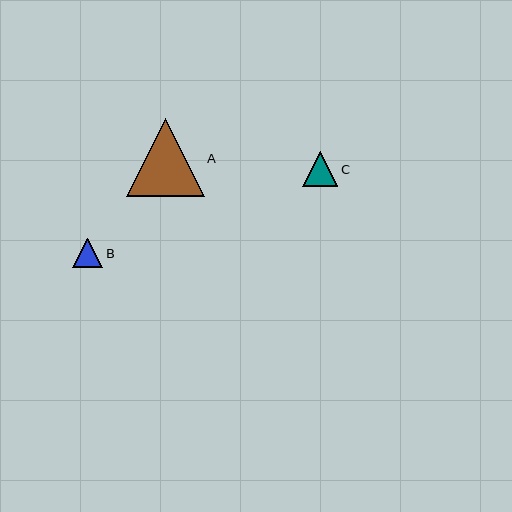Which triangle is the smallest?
Triangle B is the smallest with a size of approximately 30 pixels.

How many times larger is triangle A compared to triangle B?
Triangle A is approximately 2.6 times the size of triangle B.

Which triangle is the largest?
Triangle A is the largest with a size of approximately 78 pixels.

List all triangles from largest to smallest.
From largest to smallest: A, C, B.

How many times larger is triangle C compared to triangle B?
Triangle C is approximately 1.2 times the size of triangle B.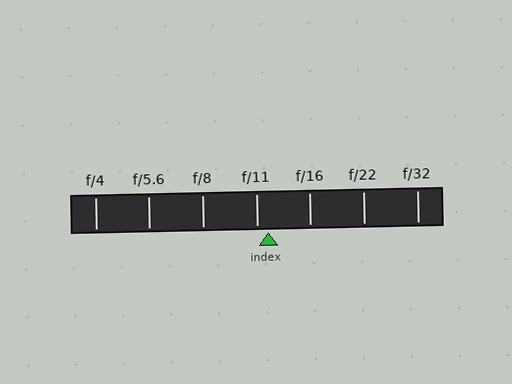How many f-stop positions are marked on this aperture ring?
There are 7 f-stop positions marked.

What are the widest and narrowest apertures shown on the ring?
The widest aperture shown is f/4 and the narrowest is f/32.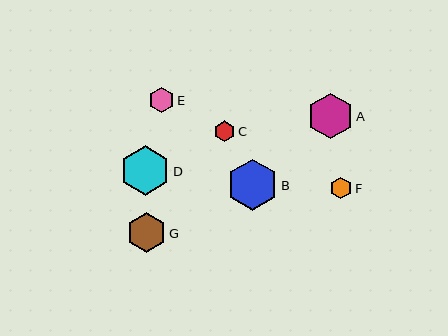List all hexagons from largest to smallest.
From largest to smallest: B, D, A, G, E, F, C.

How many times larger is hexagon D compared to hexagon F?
Hexagon D is approximately 2.3 times the size of hexagon F.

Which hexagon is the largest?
Hexagon B is the largest with a size of approximately 51 pixels.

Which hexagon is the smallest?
Hexagon C is the smallest with a size of approximately 21 pixels.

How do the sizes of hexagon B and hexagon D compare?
Hexagon B and hexagon D are approximately the same size.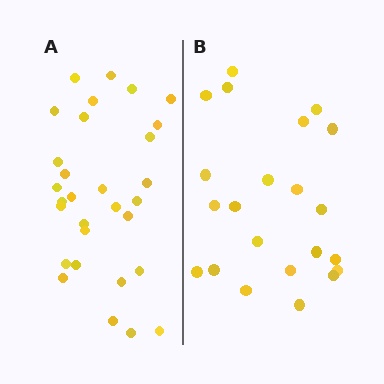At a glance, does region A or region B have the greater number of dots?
Region A (the left region) has more dots.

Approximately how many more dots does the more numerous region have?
Region A has roughly 8 or so more dots than region B.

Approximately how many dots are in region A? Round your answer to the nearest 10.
About 30 dots.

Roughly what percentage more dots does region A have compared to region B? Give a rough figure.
About 35% more.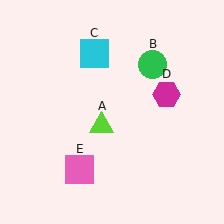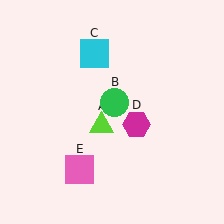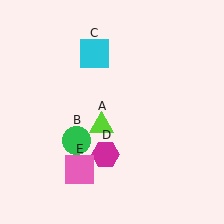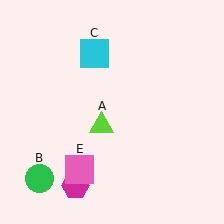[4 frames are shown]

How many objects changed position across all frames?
2 objects changed position: green circle (object B), magenta hexagon (object D).